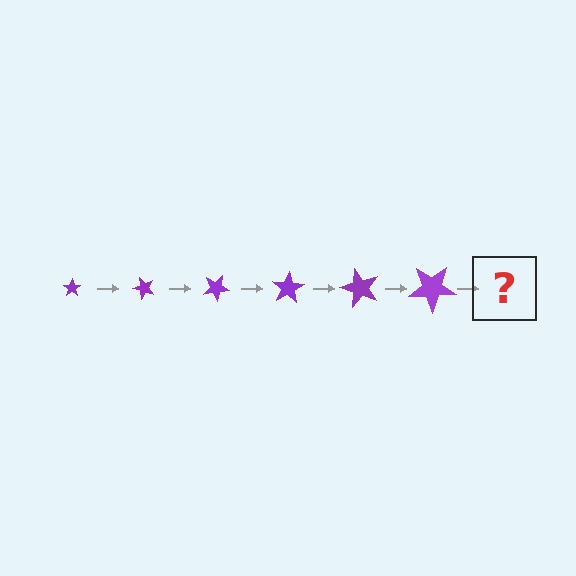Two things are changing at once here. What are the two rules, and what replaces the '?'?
The two rules are that the star grows larger each step and it rotates 50 degrees each step. The '?' should be a star, larger than the previous one and rotated 300 degrees from the start.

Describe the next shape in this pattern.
It should be a star, larger than the previous one and rotated 300 degrees from the start.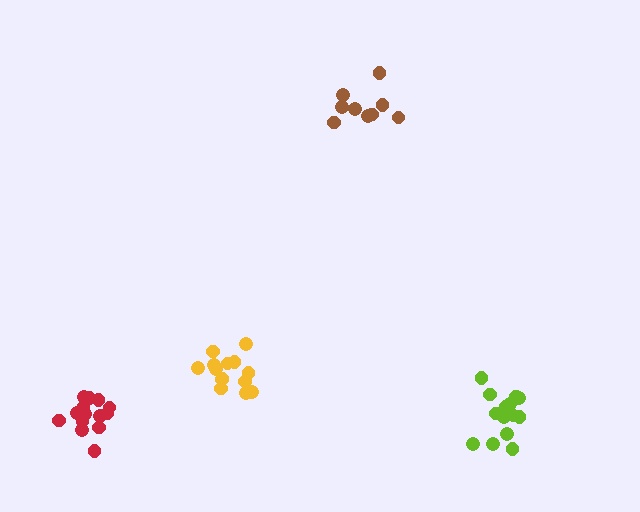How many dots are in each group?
Group 1: 14 dots, Group 2: 14 dots, Group 3: 9 dots, Group 4: 14 dots (51 total).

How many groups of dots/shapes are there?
There are 4 groups.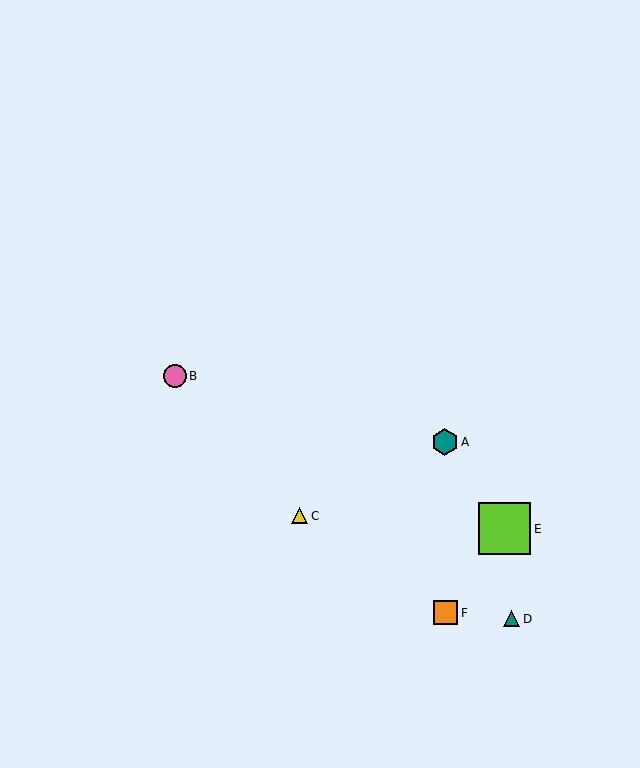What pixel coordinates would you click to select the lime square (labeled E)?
Click at (505, 529) to select the lime square E.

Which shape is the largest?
The lime square (labeled E) is the largest.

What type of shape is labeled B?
Shape B is a pink circle.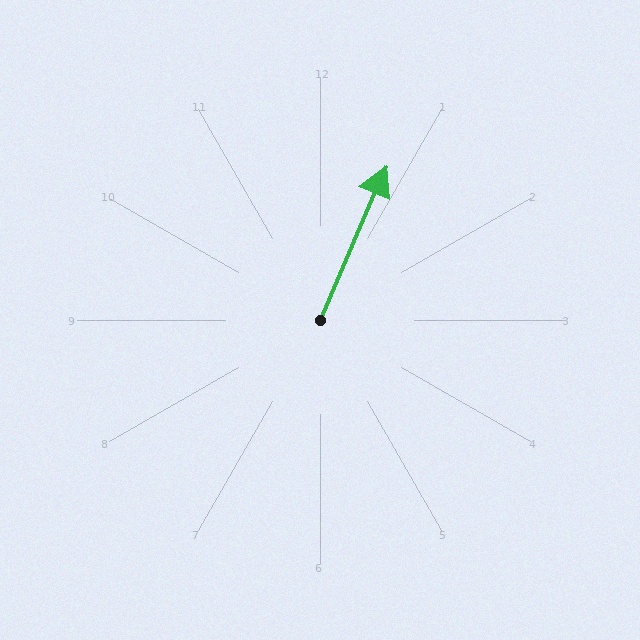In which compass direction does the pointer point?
Northeast.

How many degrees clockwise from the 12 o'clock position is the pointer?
Approximately 23 degrees.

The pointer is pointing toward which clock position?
Roughly 1 o'clock.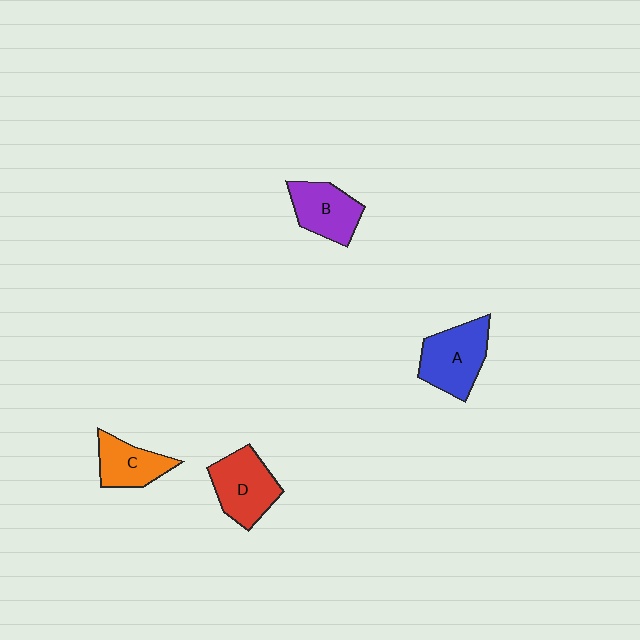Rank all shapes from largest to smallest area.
From largest to smallest: A (blue), D (red), B (purple), C (orange).